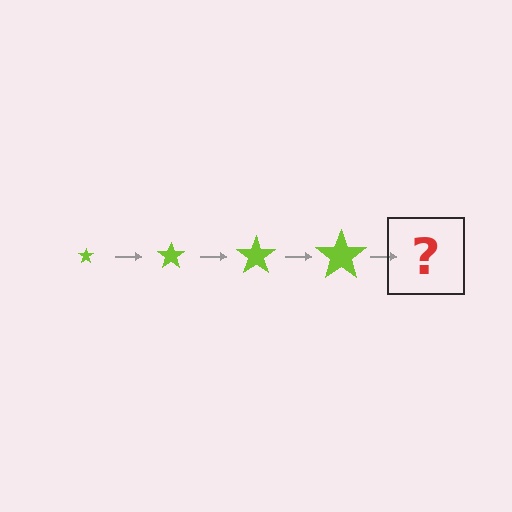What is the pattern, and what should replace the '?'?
The pattern is that the star gets progressively larger each step. The '?' should be a lime star, larger than the previous one.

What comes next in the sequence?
The next element should be a lime star, larger than the previous one.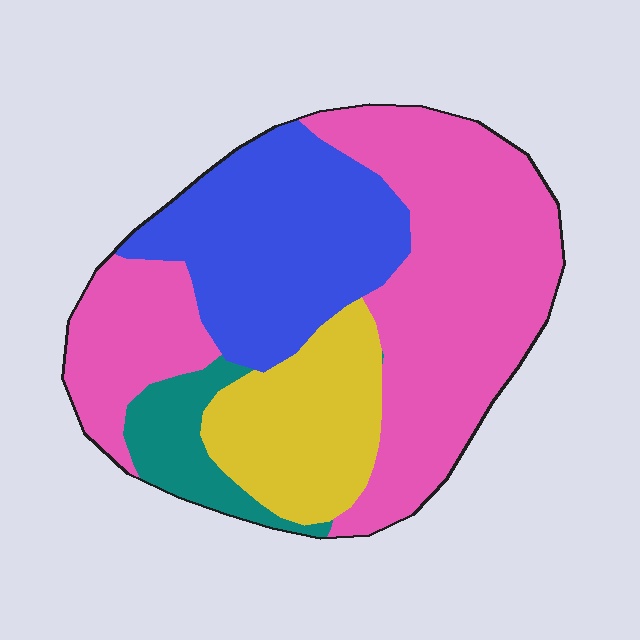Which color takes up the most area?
Pink, at roughly 50%.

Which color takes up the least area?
Teal, at roughly 10%.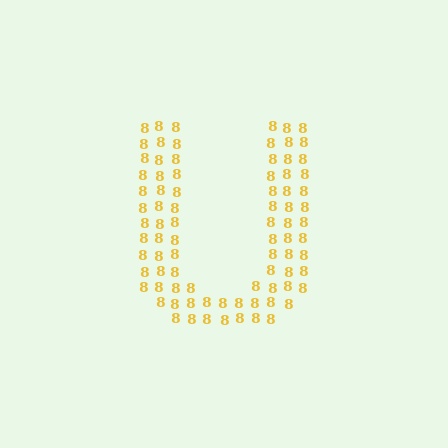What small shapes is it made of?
It is made of small digit 8's.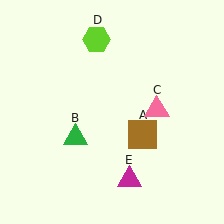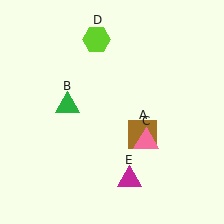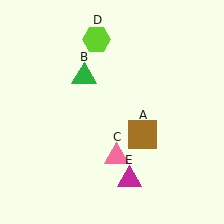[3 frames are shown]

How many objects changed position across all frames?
2 objects changed position: green triangle (object B), pink triangle (object C).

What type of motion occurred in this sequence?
The green triangle (object B), pink triangle (object C) rotated clockwise around the center of the scene.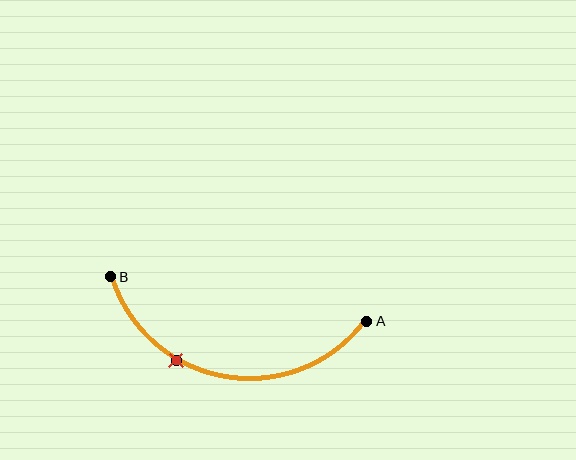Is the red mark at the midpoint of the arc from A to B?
No. The red mark lies on the arc but is closer to endpoint B. The arc midpoint would be at the point on the curve equidistant along the arc from both A and B.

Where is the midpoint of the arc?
The arc midpoint is the point on the curve farthest from the straight line joining A and B. It sits below that line.